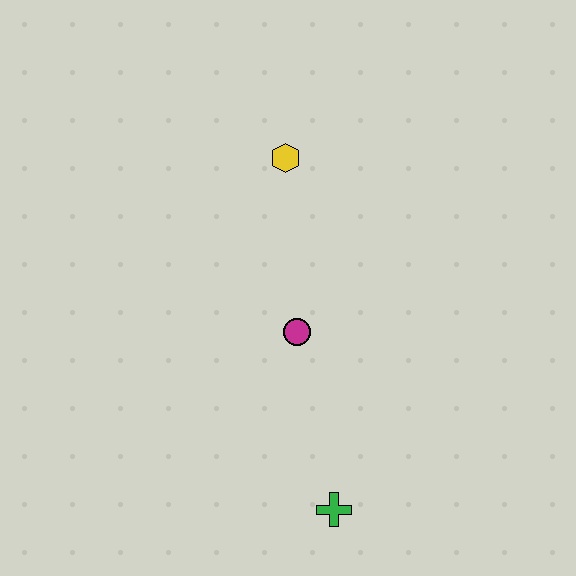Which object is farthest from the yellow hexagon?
The green cross is farthest from the yellow hexagon.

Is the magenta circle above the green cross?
Yes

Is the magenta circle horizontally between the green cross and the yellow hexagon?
Yes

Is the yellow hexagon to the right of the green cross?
No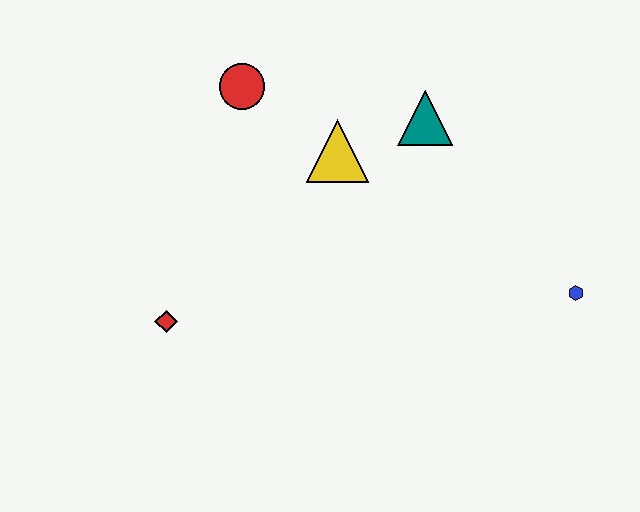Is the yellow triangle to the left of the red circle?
No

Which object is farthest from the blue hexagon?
The red diamond is farthest from the blue hexagon.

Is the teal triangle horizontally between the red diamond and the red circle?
No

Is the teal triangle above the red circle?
No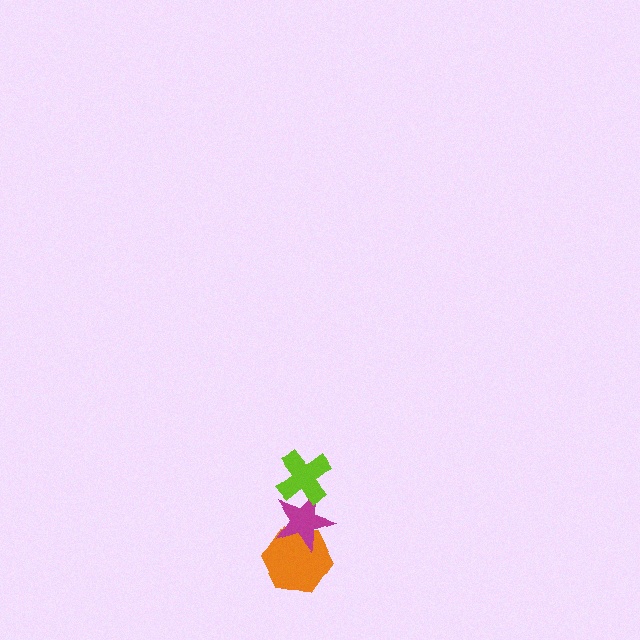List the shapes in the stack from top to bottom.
From top to bottom: the lime cross, the magenta star, the orange hexagon.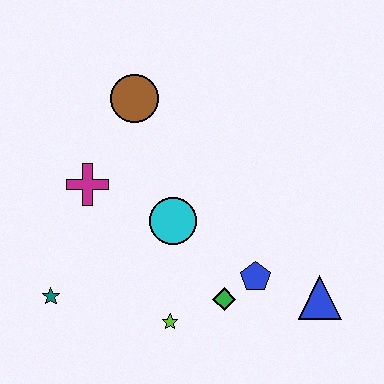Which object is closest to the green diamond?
The blue pentagon is closest to the green diamond.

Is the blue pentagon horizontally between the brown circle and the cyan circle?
No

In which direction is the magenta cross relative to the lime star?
The magenta cross is above the lime star.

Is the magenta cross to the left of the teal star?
No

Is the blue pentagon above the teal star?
Yes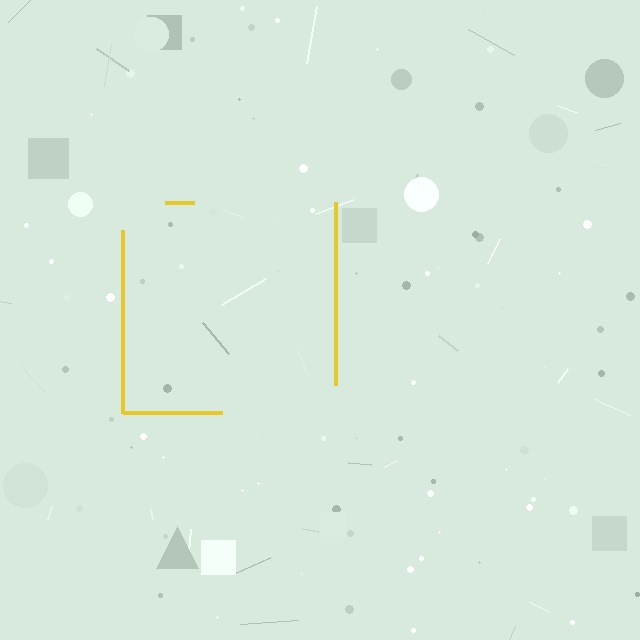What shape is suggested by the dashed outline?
The dashed outline suggests a square.